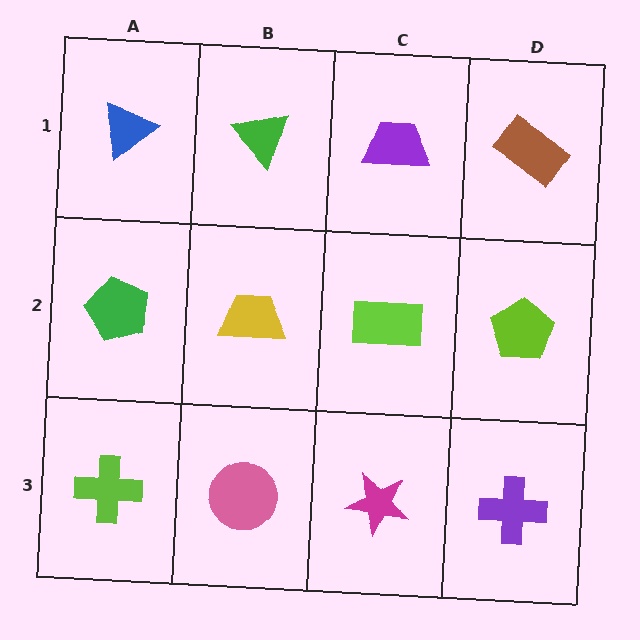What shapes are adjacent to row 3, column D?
A lime pentagon (row 2, column D), a magenta star (row 3, column C).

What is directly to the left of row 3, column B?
A lime cross.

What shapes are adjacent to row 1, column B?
A yellow trapezoid (row 2, column B), a blue triangle (row 1, column A), a purple trapezoid (row 1, column C).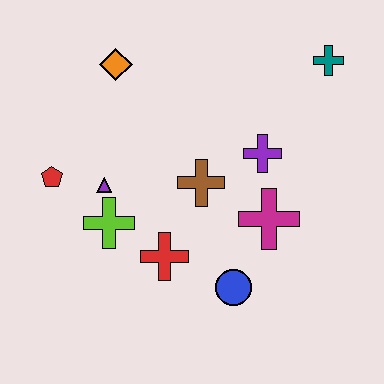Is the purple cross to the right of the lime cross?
Yes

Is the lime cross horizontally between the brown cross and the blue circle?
No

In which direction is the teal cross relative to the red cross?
The teal cross is above the red cross.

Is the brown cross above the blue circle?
Yes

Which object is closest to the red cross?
The lime cross is closest to the red cross.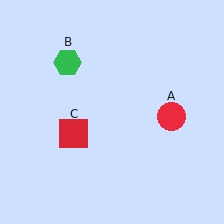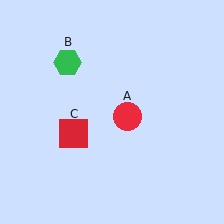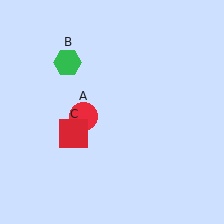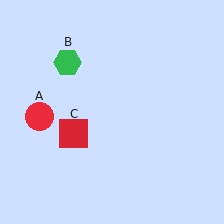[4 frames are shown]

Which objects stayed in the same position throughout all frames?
Green hexagon (object B) and red square (object C) remained stationary.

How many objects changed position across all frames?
1 object changed position: red circle (object A).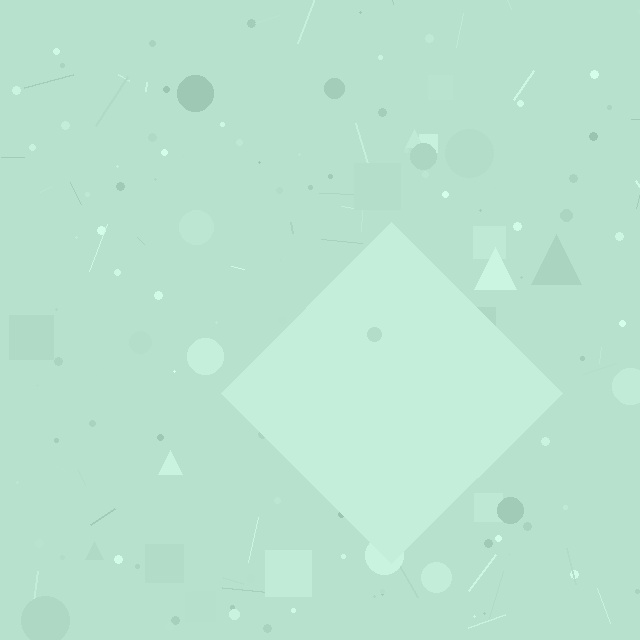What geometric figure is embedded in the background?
A diamond is embedded in the background.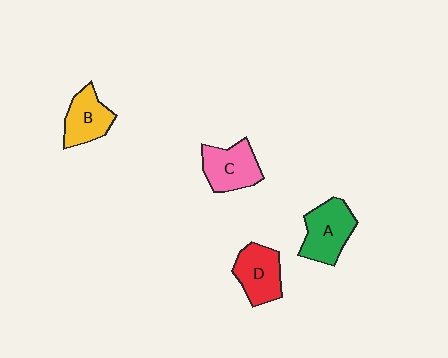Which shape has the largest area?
Shape A (green).